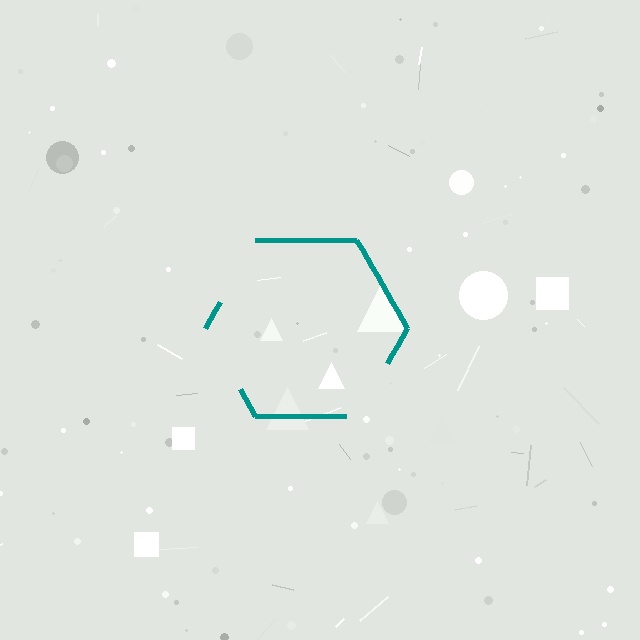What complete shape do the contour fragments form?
The contour fragments form a hexagon.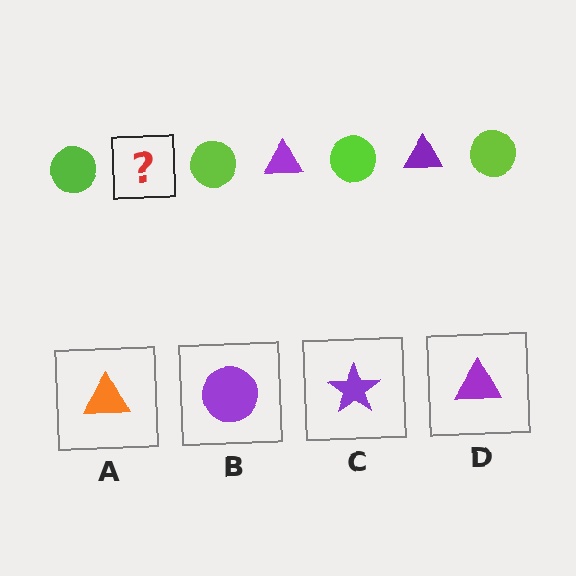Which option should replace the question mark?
Option D.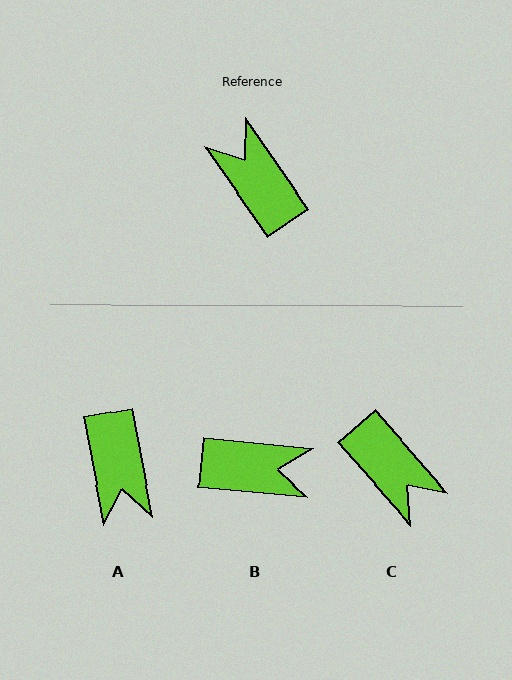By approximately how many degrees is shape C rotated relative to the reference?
Approximately 173 degrees clockwise.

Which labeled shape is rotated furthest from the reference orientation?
C, about 173 degrees away.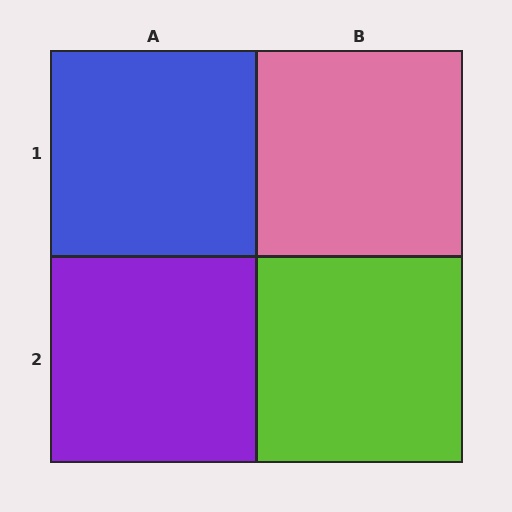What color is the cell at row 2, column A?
Purple.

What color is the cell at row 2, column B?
Lime.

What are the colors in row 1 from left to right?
Blue, pink.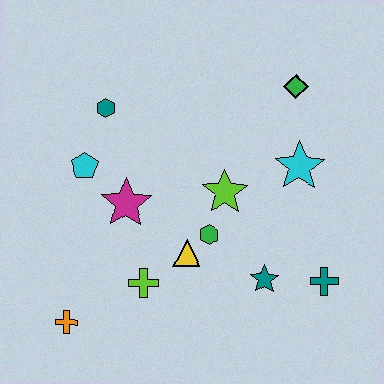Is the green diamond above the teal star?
Yes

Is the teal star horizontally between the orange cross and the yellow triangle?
No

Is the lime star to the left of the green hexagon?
No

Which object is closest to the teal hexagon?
The cyan pentagon is closest to the teal hexagon.